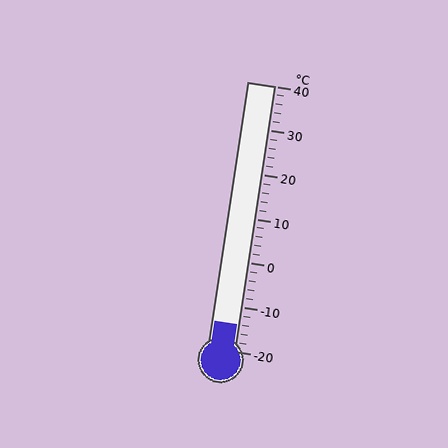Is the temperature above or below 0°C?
The temperature is below 0°C.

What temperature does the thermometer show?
The thermometer shows approximately -14°C.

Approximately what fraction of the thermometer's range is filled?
The thermometer is filled to approximately 10% of its range.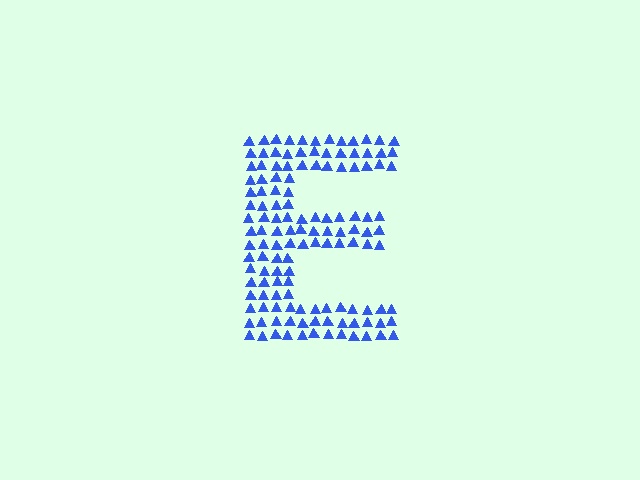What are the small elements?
The small elements are triangles.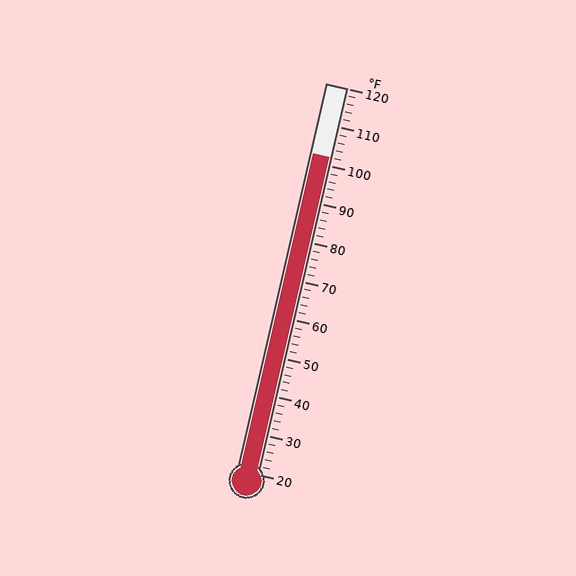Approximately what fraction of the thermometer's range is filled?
The thermometer is filled to approximately 80% of its range.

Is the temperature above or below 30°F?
The temperature is above 30°F.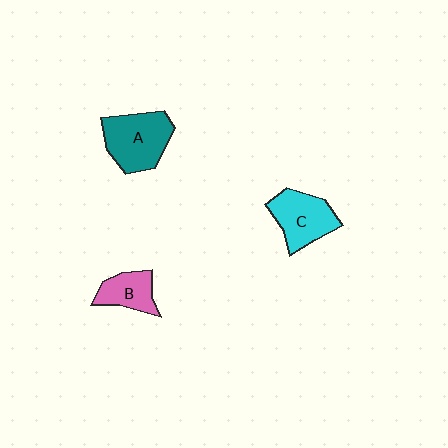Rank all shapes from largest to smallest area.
From largest to smallest: A (teal), C (cyan), B (pink).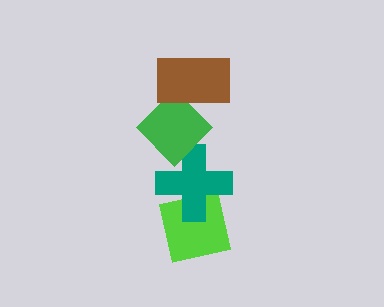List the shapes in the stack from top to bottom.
From top to bottom: the brown rectangle, the green diamond, the teal cross, the lime square.